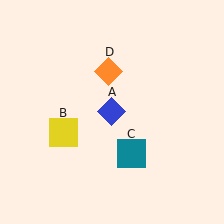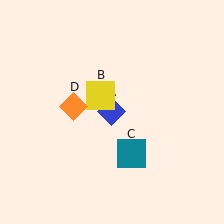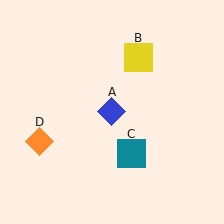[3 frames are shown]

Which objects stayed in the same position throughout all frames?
Blue diamond (object A) and teal square (object C) remained stationary.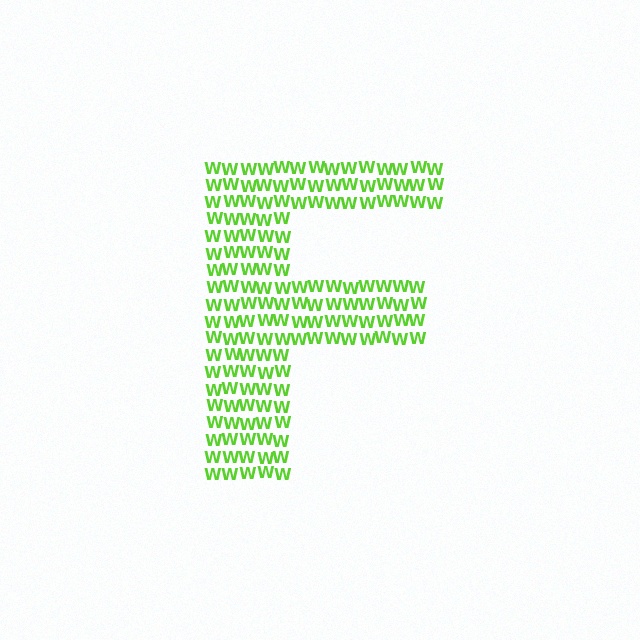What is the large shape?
The large shape is the letter F.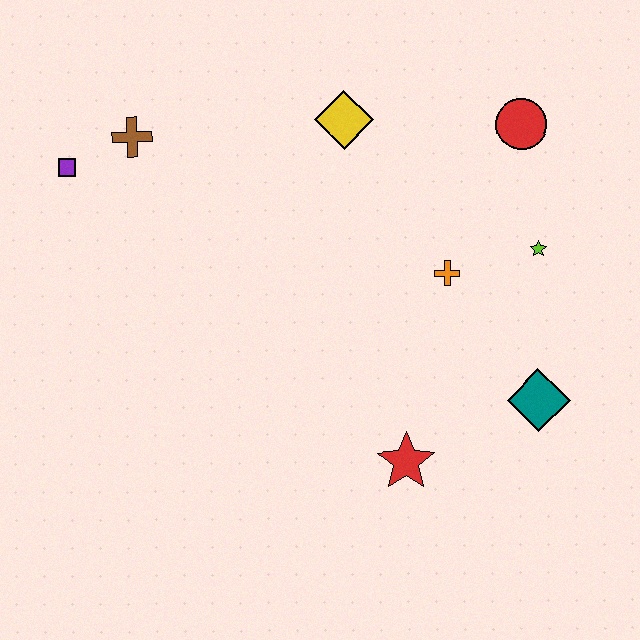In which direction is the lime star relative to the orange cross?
The lime star is to the right of the orange cross.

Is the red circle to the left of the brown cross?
No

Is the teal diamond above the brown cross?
No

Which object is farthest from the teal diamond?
The purple square is farthest from the teal diamond.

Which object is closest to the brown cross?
The purple square is closest to the brown cross.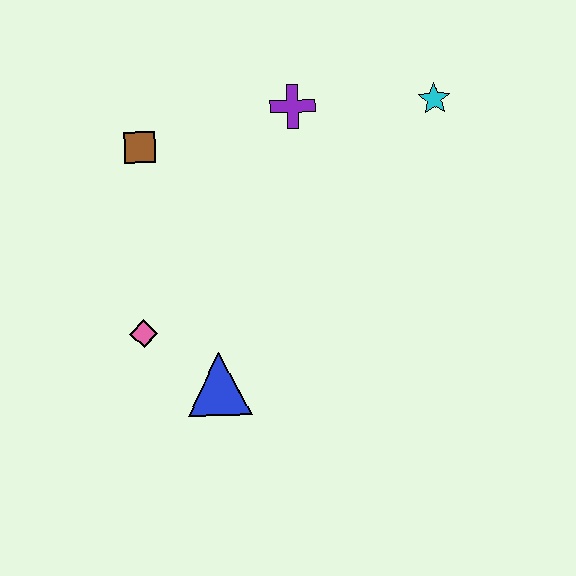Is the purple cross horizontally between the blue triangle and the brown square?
No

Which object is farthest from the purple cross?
The blue triangle is farthest from the purple cross.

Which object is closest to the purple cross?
The cyan star is closest to the purple cross.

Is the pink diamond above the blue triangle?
Yes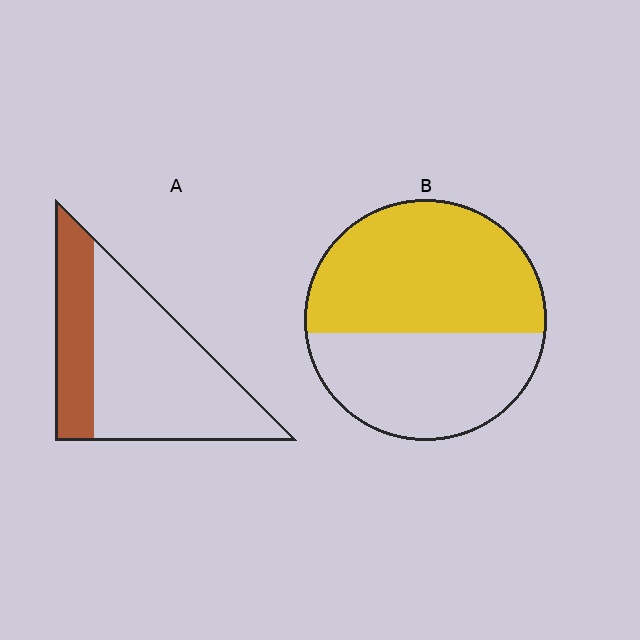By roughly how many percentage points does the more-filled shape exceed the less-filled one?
By roughly 25 percentage points (B over A).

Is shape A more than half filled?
No.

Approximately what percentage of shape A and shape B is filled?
A is approximately 30% and B is approximately 55%.